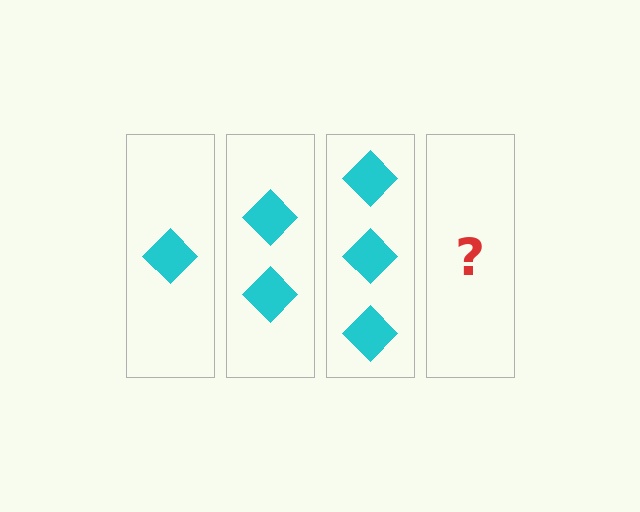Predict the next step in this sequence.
The next step is 4 diamonds.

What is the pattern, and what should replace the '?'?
The pattern is that each step adds one more diamond. The '?' should be 4 diamonds.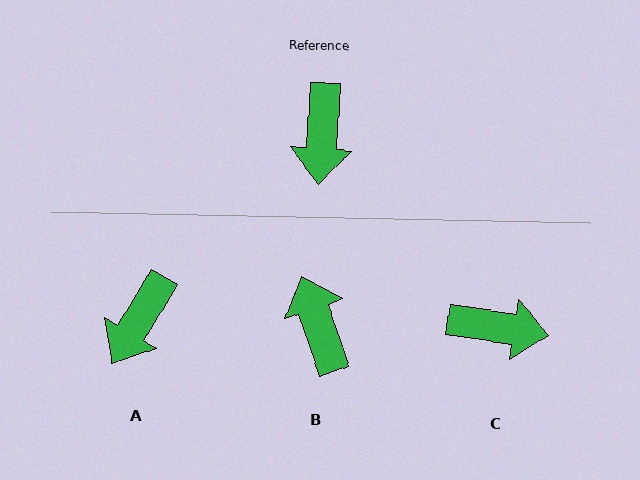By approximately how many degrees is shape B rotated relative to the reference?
Approximately 157 degrees clockwise.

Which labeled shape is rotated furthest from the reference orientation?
B, about 157 degrees away.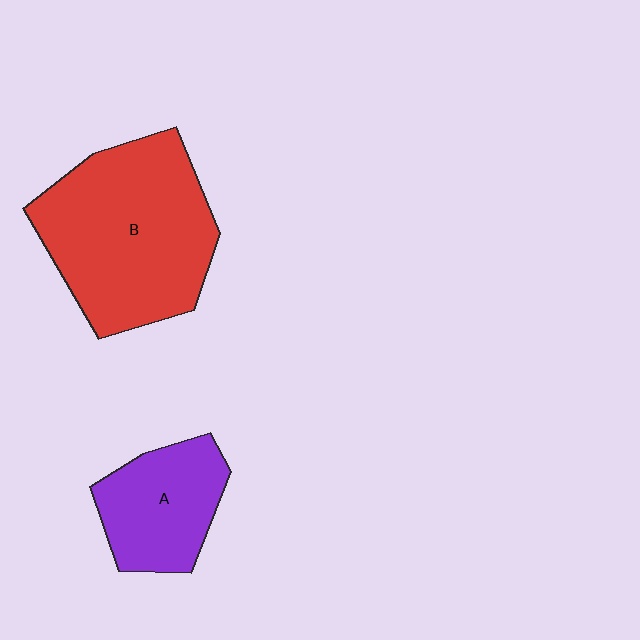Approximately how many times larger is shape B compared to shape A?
Approximately 2.0 times.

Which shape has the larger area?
Shape B (red).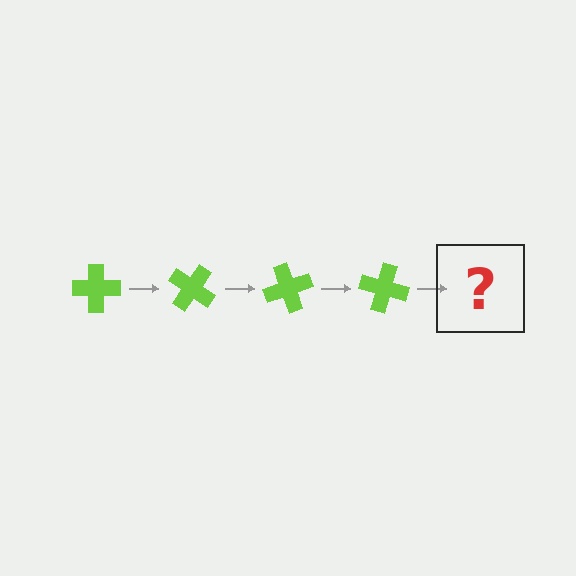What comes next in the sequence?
The next element should be a lime cross rotated 140 degrees.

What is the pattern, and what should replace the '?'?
The pattern is that the cross rotates 35 degrees each step. The '?' should be a lime cross rotated 140 degrees.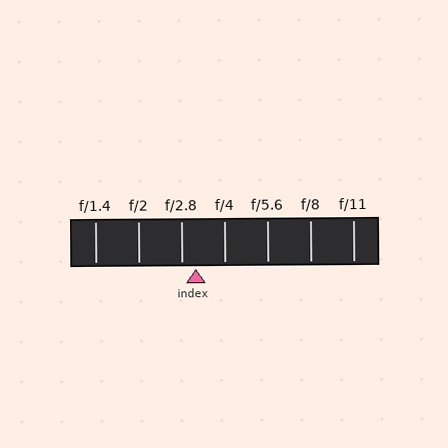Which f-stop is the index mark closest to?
The index mark is closest to f/2.8.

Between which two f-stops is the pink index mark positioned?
The index mark is between f/2.8 and f/4.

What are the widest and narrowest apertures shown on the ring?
The widest aperture shown is f/1.4 and the narrowest is f/11.